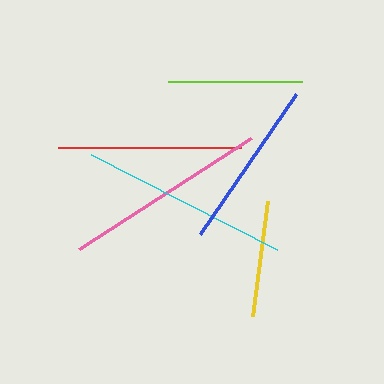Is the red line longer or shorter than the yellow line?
The red line is longer than the yellow line.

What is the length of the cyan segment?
The cyan segment is approximately 209 pixels long.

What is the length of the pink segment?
The pink segment is approximately 204 pixels long.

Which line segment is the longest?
The cyan line is the longest at approximately 209 pixels.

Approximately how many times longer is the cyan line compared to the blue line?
The cyan line is approximately 1.2 times the length of the blue line.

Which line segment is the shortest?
The yellow line is the shortest at approximately 116 pixels.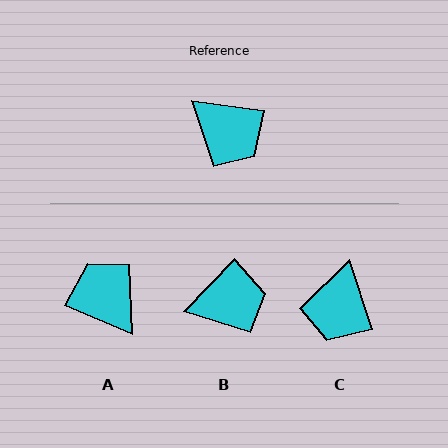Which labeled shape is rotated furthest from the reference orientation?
A, about 165 degrees away.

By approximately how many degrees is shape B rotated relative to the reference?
Approximately 54 degrees counter-clockwise.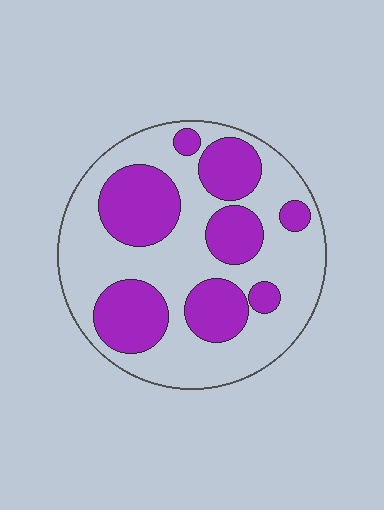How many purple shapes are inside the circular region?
8.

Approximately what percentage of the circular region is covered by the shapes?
Approximately 35%.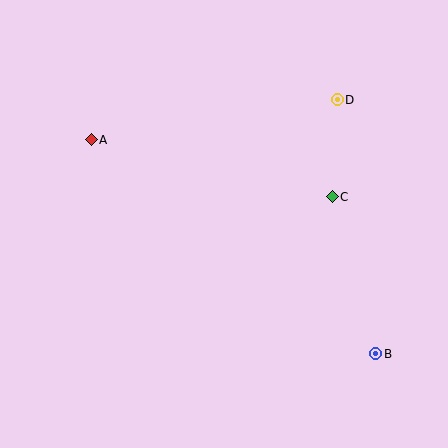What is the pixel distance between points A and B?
The distance between A and B is 356 pixels.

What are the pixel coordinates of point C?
Point C is at (332, 197).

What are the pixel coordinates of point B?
Point B is at (376, 354).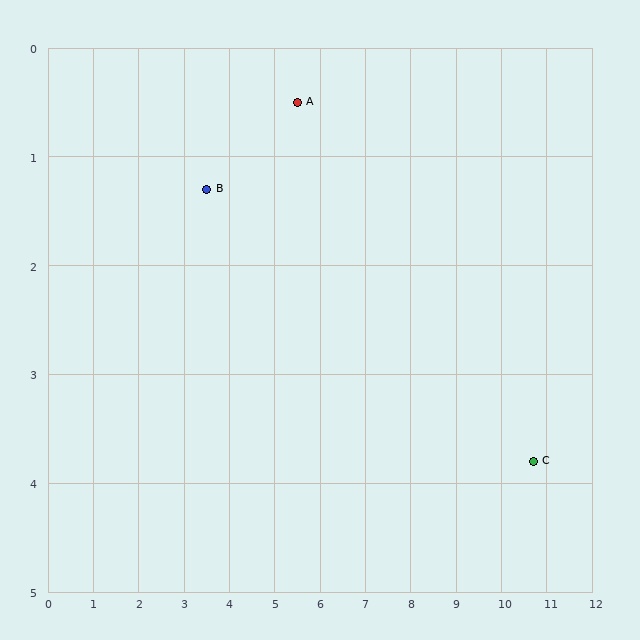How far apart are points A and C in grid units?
Points A and C are about 6.2 grid units apart.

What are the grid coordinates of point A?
Point A is at approximately (5.5, 0.5).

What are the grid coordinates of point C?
Point C is at approximately (10.7, 3.8).